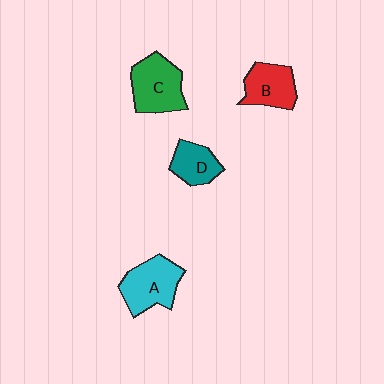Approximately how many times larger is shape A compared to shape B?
Approximately 1.3 times.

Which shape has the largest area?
Shape C (green).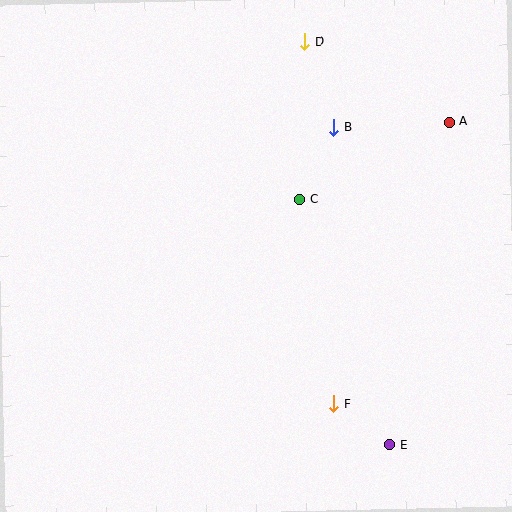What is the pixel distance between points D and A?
The distance between D and A is 165 pixels.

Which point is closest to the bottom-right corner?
Point E is closest to the bottom-right corner.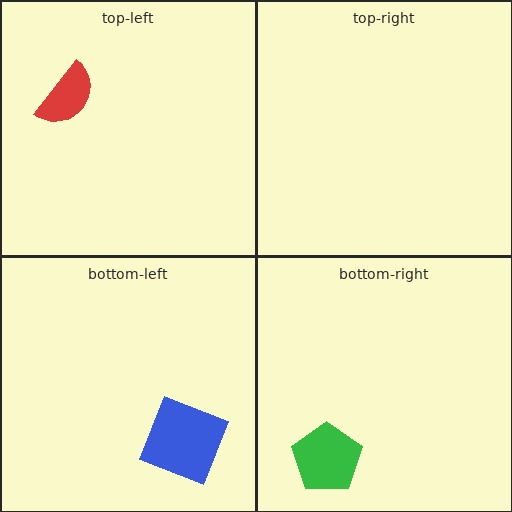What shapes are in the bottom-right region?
The green pentagon.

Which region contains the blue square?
The bottom-left region.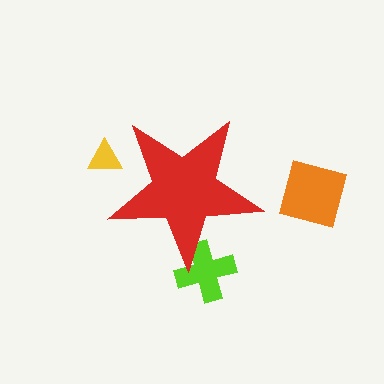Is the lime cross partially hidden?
Yes, the lime cross is partially hidden behind the red star.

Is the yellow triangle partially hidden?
Yes, the yellow triangle is partially hidden behind the red star.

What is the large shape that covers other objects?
A red star.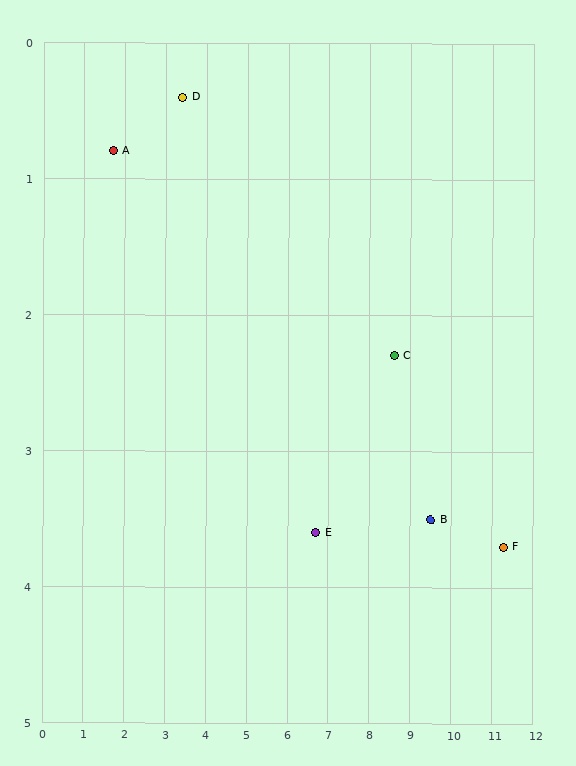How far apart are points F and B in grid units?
Points F and B are about 1.8 grid units apart.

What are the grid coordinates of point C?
Point C is at approximately (8.6, 2.3).